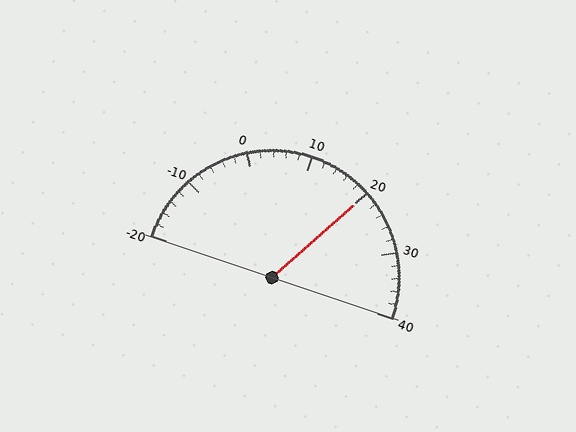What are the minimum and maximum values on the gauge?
The gauge ranges from -20 to 40.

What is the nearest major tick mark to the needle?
The nearest major tick mark is 20.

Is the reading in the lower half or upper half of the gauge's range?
The reading is in the upper half of the range (-20 to 40).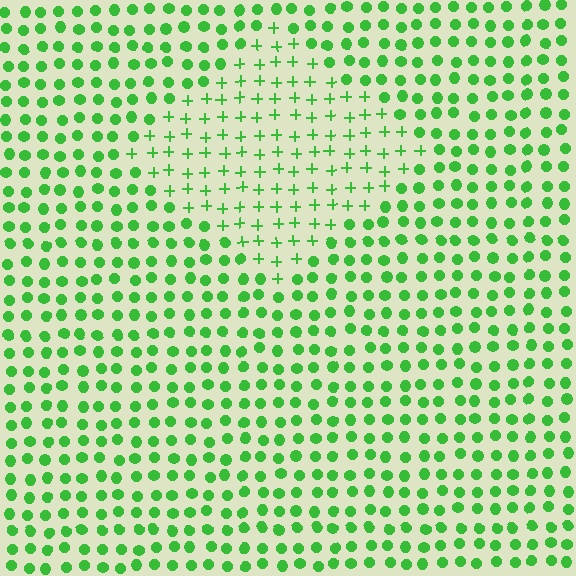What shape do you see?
I see a diamond.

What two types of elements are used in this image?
The image uses plus signs inside the diamond region and circles outside it.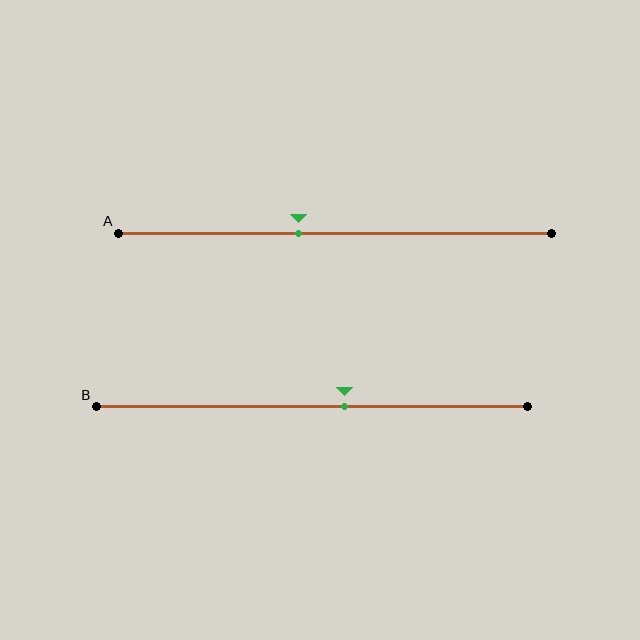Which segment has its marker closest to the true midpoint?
Segment B has its marker closest to the true midpoint.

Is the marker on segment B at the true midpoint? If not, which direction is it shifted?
No, the marker on segment B is shifted to the right by about 8% of the segment length.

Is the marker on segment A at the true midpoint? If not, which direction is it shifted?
No, the marker on segment A is shifted to the left by about 8% of the segment length.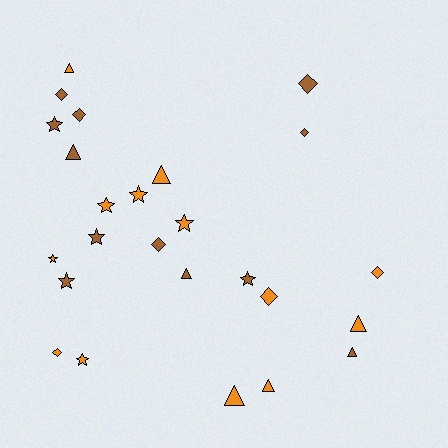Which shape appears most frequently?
Star, with 9 objects.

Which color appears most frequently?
Orange, with 13 objects.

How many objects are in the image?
There are 25 objects.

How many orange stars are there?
There are 5 orange stars.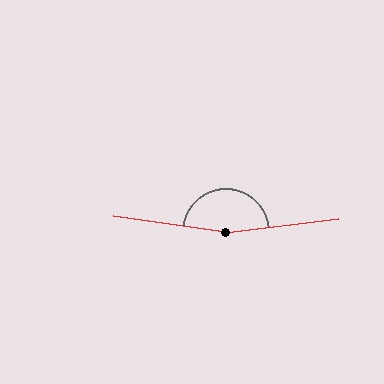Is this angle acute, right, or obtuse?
It is obtuse.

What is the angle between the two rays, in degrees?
Approximately 165 degrees.